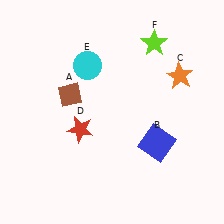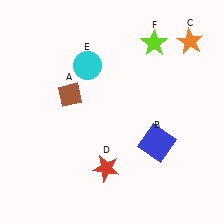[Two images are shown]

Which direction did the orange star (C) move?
The orange star (C) moved up.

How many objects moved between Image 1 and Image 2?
2 objects moved between the two images.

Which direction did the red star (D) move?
The red star (D) moved down.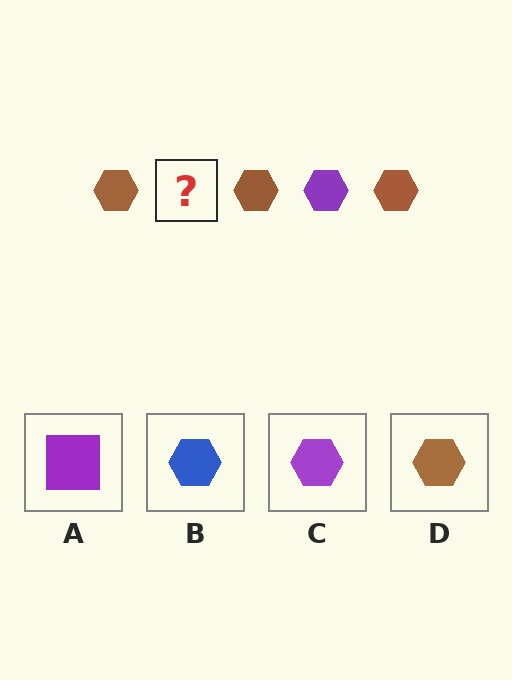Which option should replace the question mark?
Option C.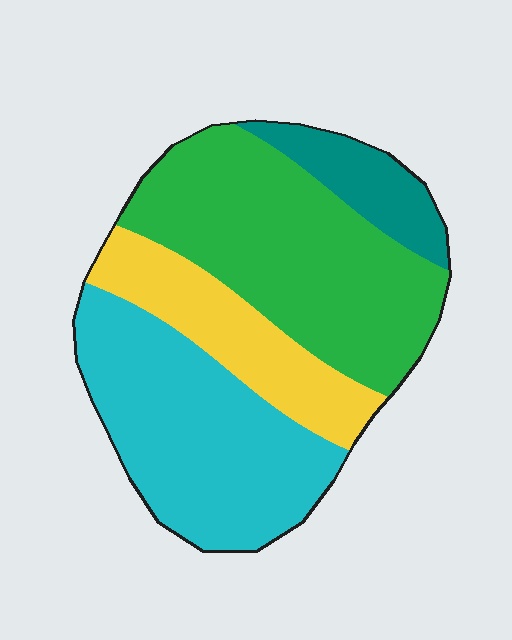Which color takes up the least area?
Teal, at roughly 10%.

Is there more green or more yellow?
Green.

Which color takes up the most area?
Green, at roughly 40%.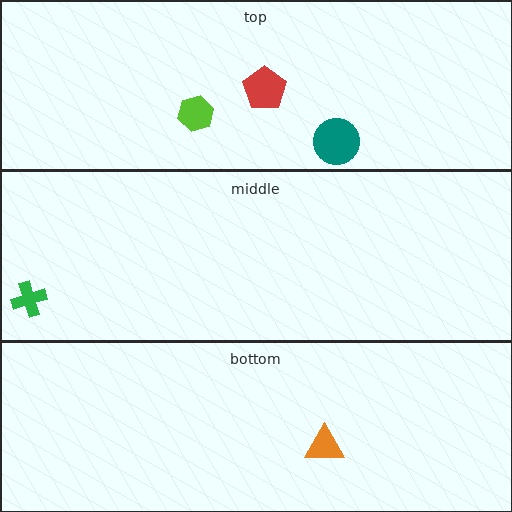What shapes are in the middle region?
The green cross.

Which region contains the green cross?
The middle region.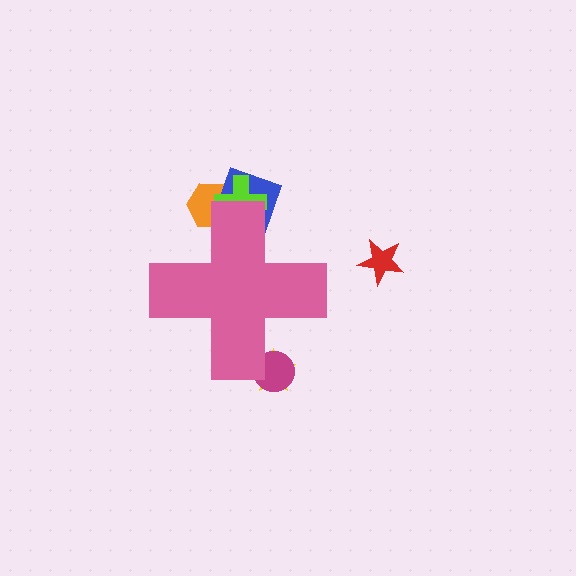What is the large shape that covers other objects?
A pink cross.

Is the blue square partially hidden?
Yes, the blue square is partially hidden behind the pink cross.